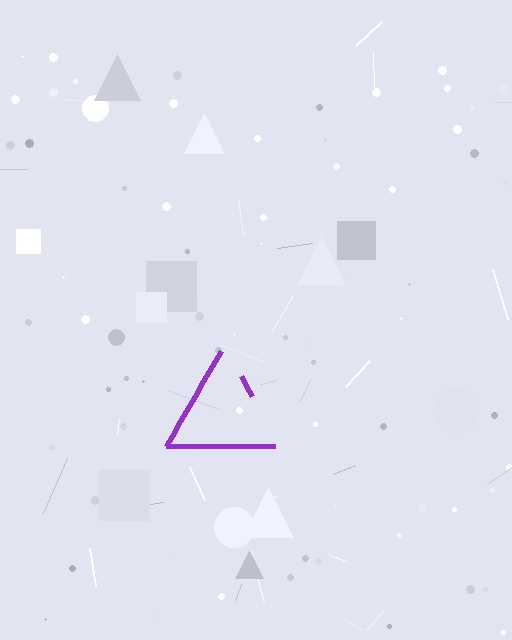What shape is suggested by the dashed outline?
The dashed outline suggests a triangle.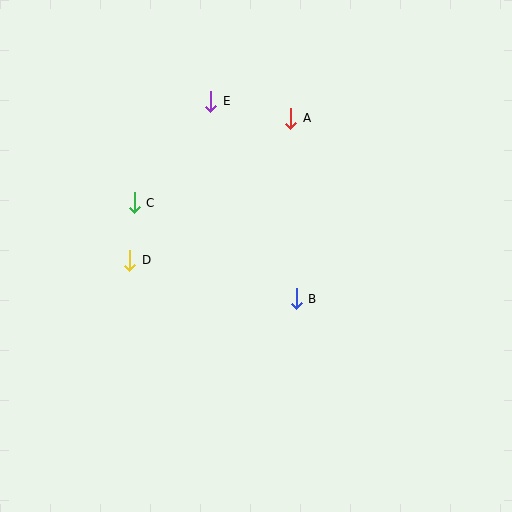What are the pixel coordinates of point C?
Point C is at (134, 203).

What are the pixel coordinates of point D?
Point D is at (130, 260).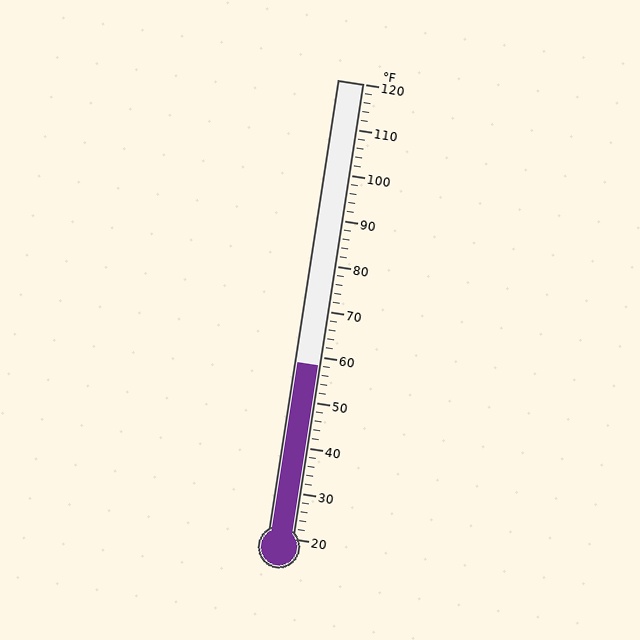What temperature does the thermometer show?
The thermometer shows approximately 58°F.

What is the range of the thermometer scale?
The thermometer scale ranges from 20°F to 120°F.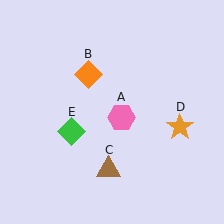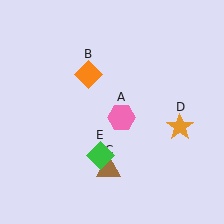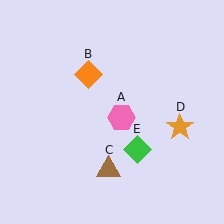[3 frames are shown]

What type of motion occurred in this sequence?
The green diamond (object E) rotated counterclockwise around the center of the scene.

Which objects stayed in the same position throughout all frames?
Pink hexagon (object A) and orange diamond (object B) and brown triangle (object C) and orange star (object D) remained stationary.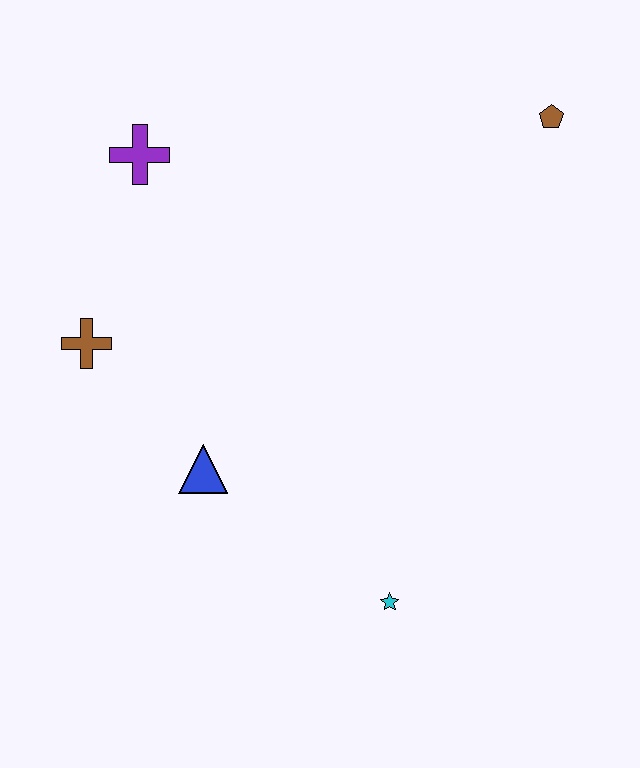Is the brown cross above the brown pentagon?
No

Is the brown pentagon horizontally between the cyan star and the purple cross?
No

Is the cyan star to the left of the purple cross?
No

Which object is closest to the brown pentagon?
The purple cross is closest to the brown pentagon.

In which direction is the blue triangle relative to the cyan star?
The blue triangle is to the left of the cyan star.